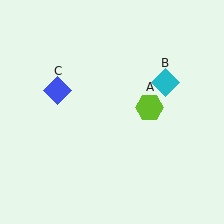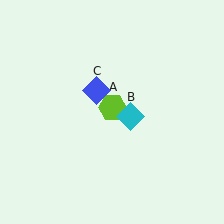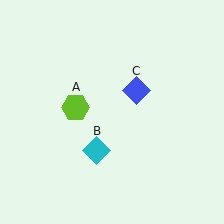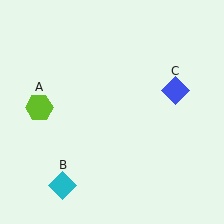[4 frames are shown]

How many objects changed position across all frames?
3 objects changed position: lime hexagon (object A), cyan diamond (object B), blue diamond (object C).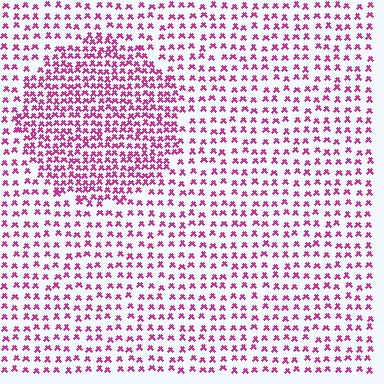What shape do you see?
I see a circle.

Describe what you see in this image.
The image contains small magenta elements arranged at two different densities. A circle-shaped region is visible where the elements are more densely packed than the surrounding area.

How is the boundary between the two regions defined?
The boundary is defined by a change in element density (approximately 2.0x ratio). All elements are the same color, size, and shape.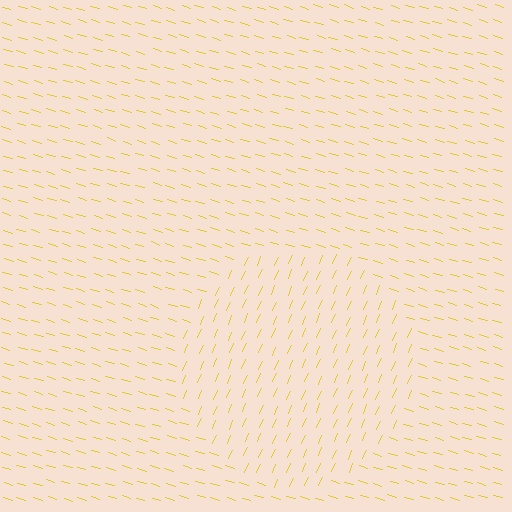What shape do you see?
I see a circle.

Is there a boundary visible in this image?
Yes, there is a texture boundary formed by a change in line orientation.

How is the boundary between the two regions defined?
The boundary is defined purely by a change in line orientation (approximately 84 degrees difference). All lines are the same color and thickness.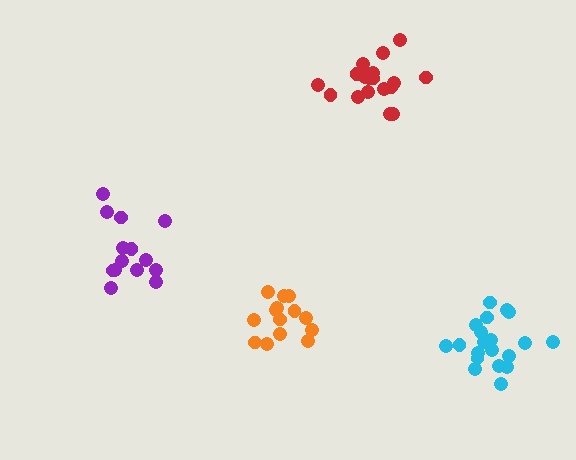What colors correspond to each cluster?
The clusters are colored: red, orange, purple, cyan.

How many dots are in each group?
Group 1: 18 dots, Group 2: 14 dots, Group 3: 14 dots, Group 4: 20 dots (66 total).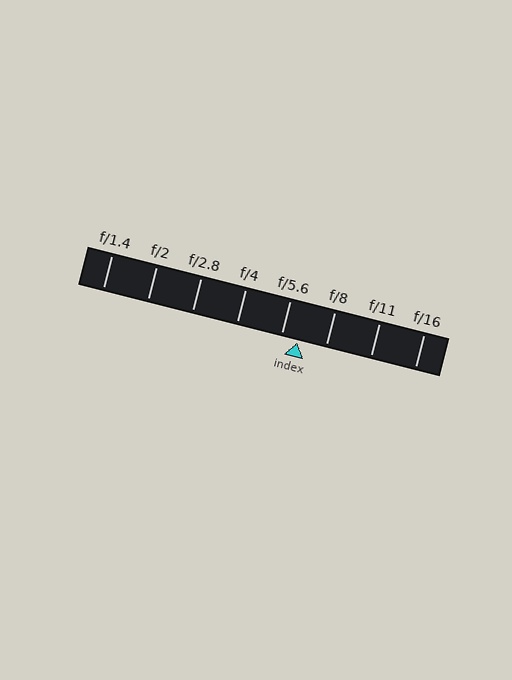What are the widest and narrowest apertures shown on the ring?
The widest aperture shown is f/1.4 and the narrowest is f/16.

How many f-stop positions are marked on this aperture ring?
There are 8 f-stop positions marked.